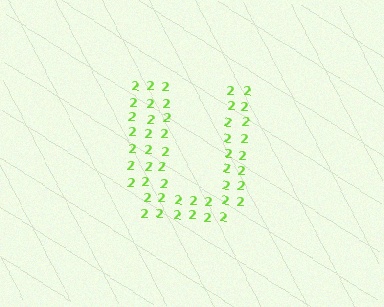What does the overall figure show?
The overall figure shows the letter U.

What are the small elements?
The small elements are digit 2's.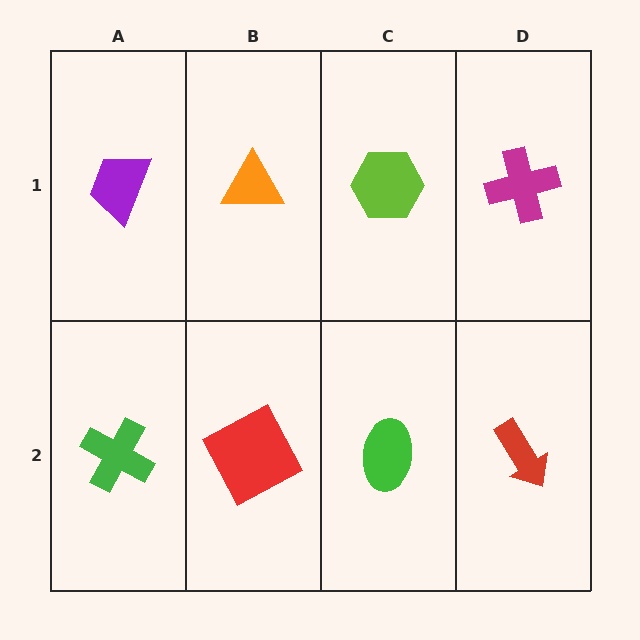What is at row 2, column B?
A red square.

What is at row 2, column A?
A green cross.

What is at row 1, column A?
A purple trapezoid.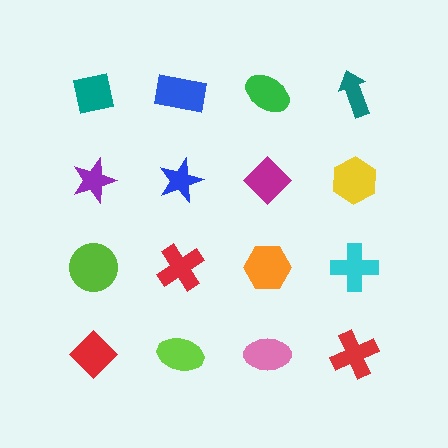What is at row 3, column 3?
An orange hexagon.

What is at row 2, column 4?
A yellow hexagon.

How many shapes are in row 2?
4 shapes.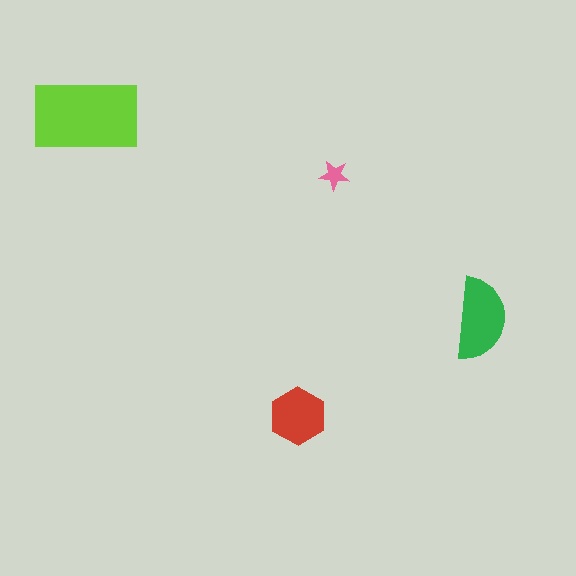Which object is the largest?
The lime rectangle.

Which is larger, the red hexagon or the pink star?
The red hexagon.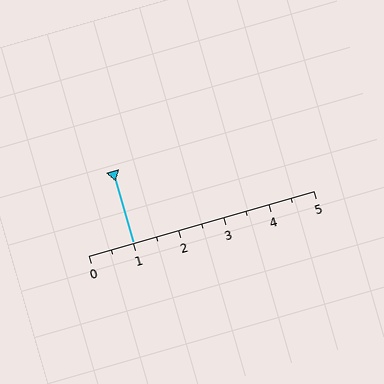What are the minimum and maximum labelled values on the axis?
The axis runs from 0 to 5.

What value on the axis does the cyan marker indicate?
The marker indicates approximately 1.